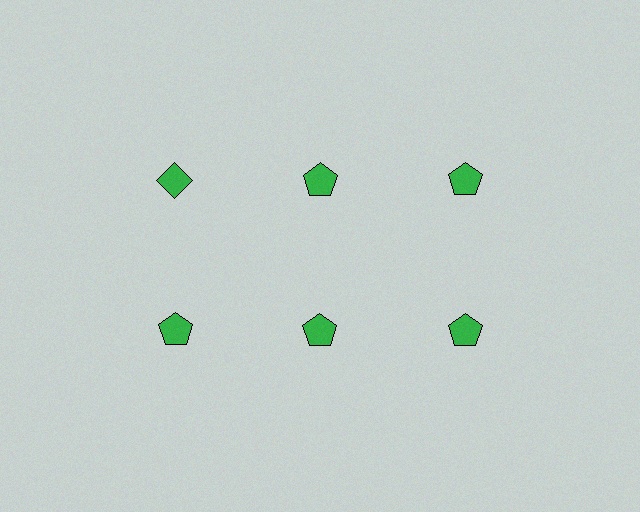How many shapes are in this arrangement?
There are 6 shapes arranged in a grid pattern.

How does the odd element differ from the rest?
It has a different shape: diamond instead of pentagon.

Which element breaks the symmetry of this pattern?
The green diamond in the top row, leftmost column breaks the symmetry. All other shapes are green pentagons.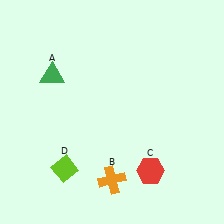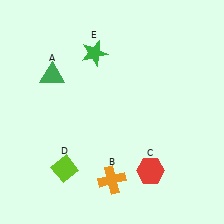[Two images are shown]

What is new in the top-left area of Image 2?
A green star (E) was added in the top-left area of Image 2.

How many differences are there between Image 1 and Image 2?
There is 1 difference between the two images.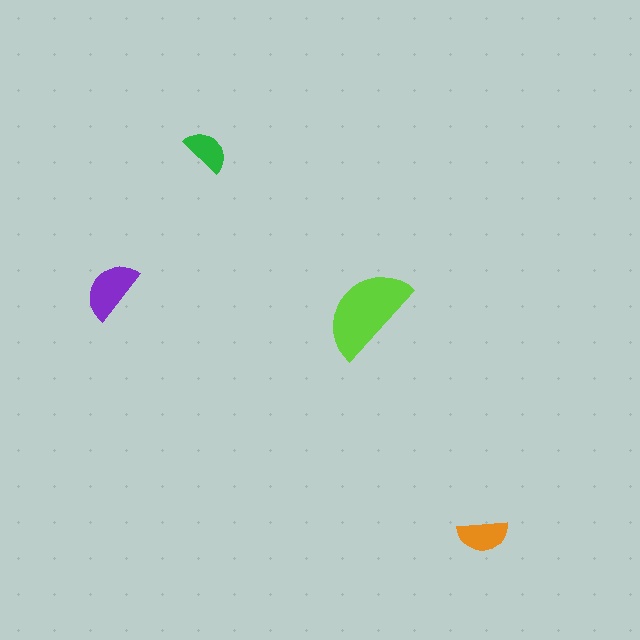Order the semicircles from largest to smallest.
the lime one, the purple one, the orange one, the green one.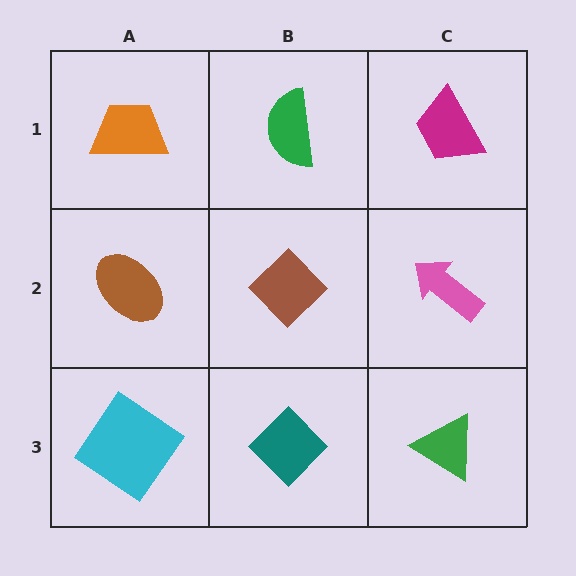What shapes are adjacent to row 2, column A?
An orange trapezoid (row 1, column A), a cyan diamond (row 3, column A), a brown diamond (row 2, column B).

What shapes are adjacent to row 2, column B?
A green semicircle (row 1, column B), a teal diamond (row 3, column B), a brown ellipse (row 2, column A), a pink arrow (row 2, column C).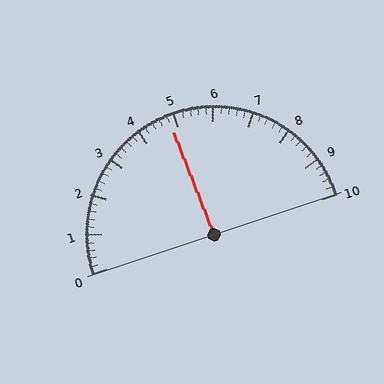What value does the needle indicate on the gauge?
The needle indicates approximately 4.8.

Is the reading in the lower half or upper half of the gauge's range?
The reading is in the lower half of the range (0 to 10).